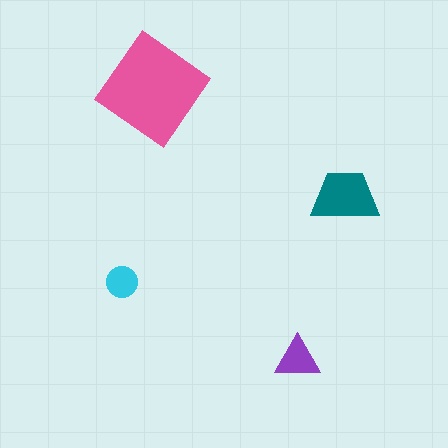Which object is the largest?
The pink diamond.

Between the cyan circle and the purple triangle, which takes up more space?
The purple triangle.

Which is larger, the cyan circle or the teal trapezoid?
The teal trapezoid.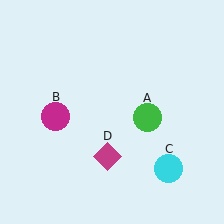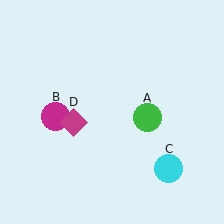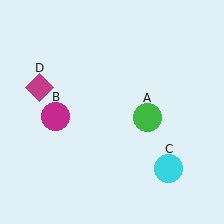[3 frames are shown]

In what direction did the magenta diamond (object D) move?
The magenta diamond (object D) moved up and to the left.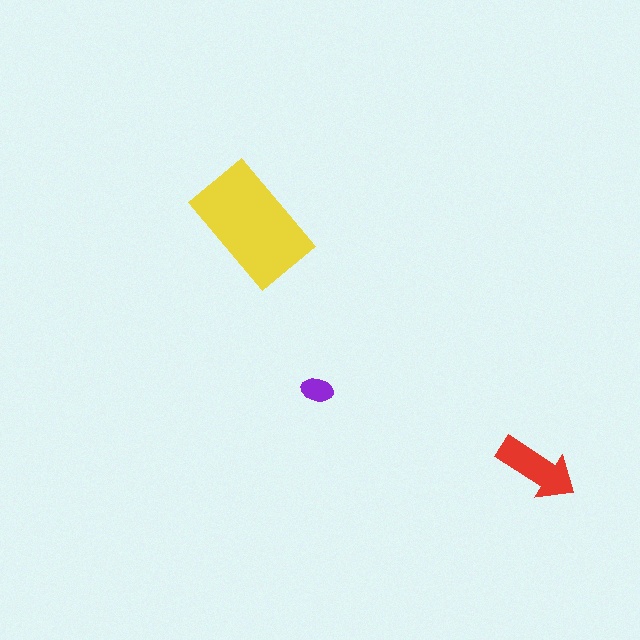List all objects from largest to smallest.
The yellow rectangle, the red arrow, the purple ellipse.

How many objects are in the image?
There are 3 objects in the image.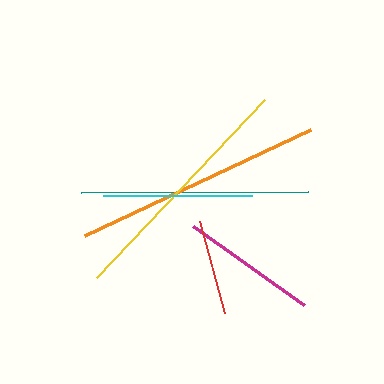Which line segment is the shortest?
The red line is the shortest at approximately 95 pixels.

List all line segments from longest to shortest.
From longest to shortest: orange, yellow, teal, cyan, magenta, red.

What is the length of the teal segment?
The teal segment is approximately 227 pixels long.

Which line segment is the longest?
The orange line is the longest at approximately 250 pixels.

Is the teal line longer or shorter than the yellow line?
The yellow line is longer than the teal line.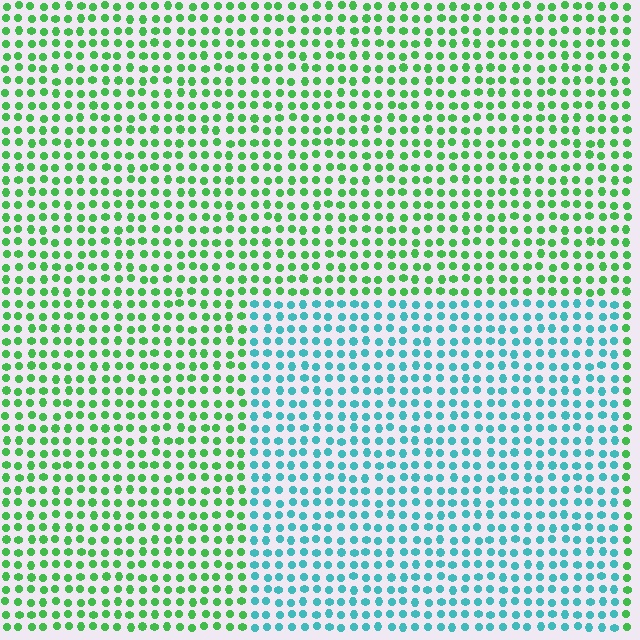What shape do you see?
I see a rectangle.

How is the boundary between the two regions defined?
The boundary is defined purely by a slight shift in hue (about 56 degrees). Spacing, size, and orientation are identical on both sides.